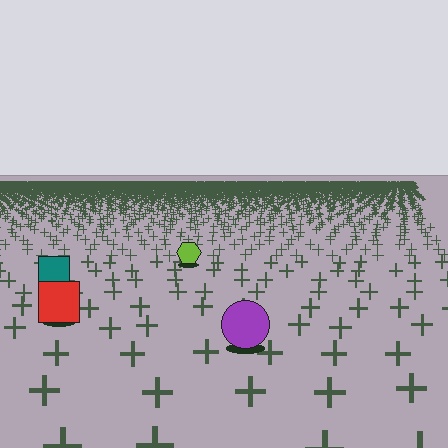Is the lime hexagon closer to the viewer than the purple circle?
No. The purple circle is closer — you can tell from the texture gradient: the ground texture is coarser near it.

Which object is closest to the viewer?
The purple circle is closest. The texture marks near it are larger and more spread out.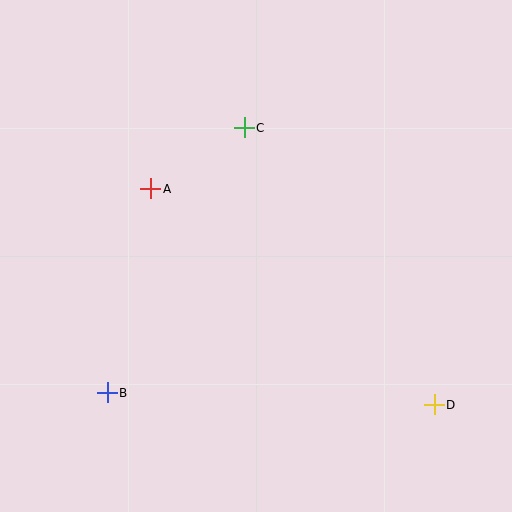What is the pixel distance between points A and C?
The distance between A and C is 112 pixels.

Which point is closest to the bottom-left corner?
Point B is closest to the bottom-left corner.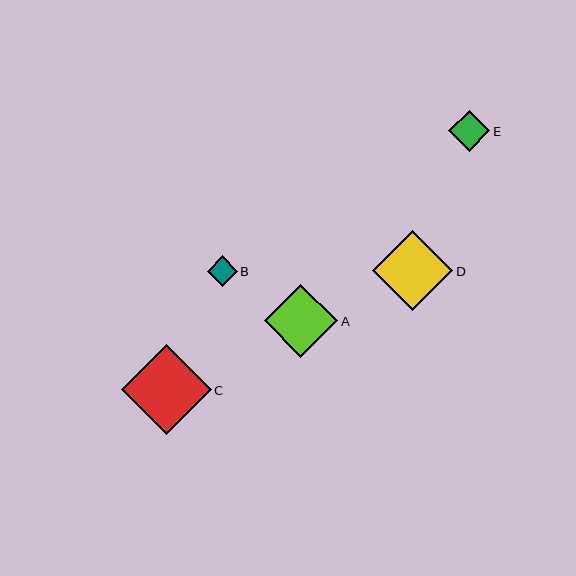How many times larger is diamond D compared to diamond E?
Diamond D is approximately 2.0 times the size of diamond E.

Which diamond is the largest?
Diamond C is the largest with a size of approximately 90 pixels.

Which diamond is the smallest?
Diamond B is the smallest with a size of approximately 30 pixels.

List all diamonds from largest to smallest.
From largest to smallest: C, D, A, E, B.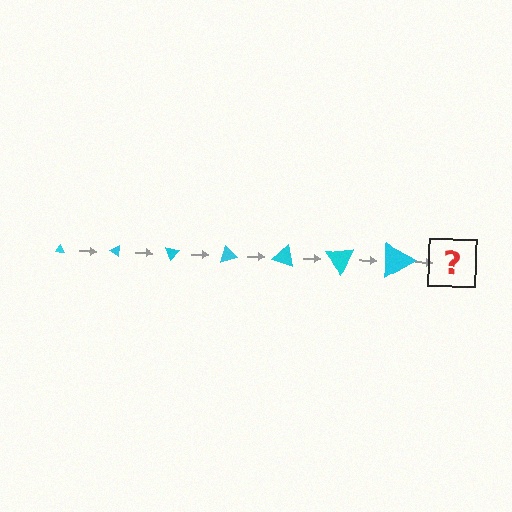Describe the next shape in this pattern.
It should be a triangle, larger than the previous one and rotated 245 degrees from the start.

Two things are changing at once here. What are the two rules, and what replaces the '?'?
The two rules are that the triangle grows larger each step and it rotates 35 degrees each step. The '?' should be a triangle, larger than the previous one and rotated 245 degrees from the start.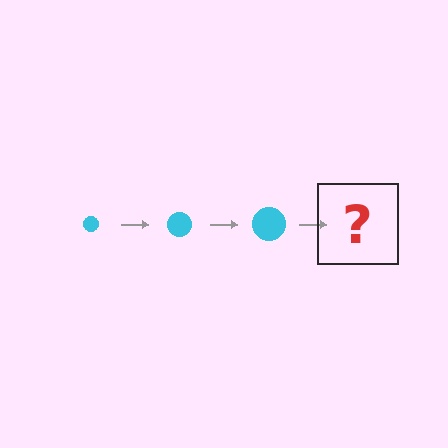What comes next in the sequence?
The next element should be a cyan circle, larger than the previous one.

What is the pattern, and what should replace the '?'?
The pattern is that the circle gets progressively larger each step. The '?' should be a cyan circle, larger than the previous one.